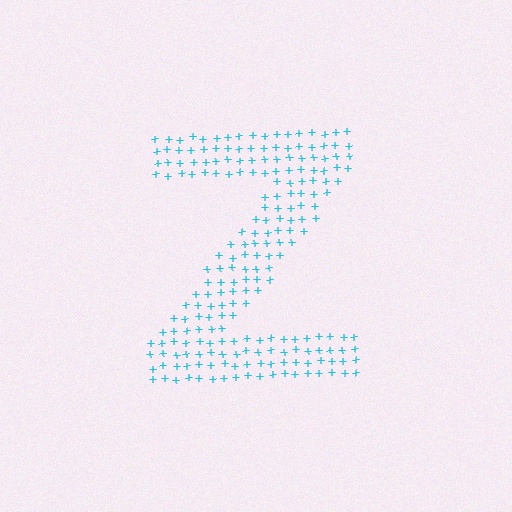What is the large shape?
The large shape is the letter Z.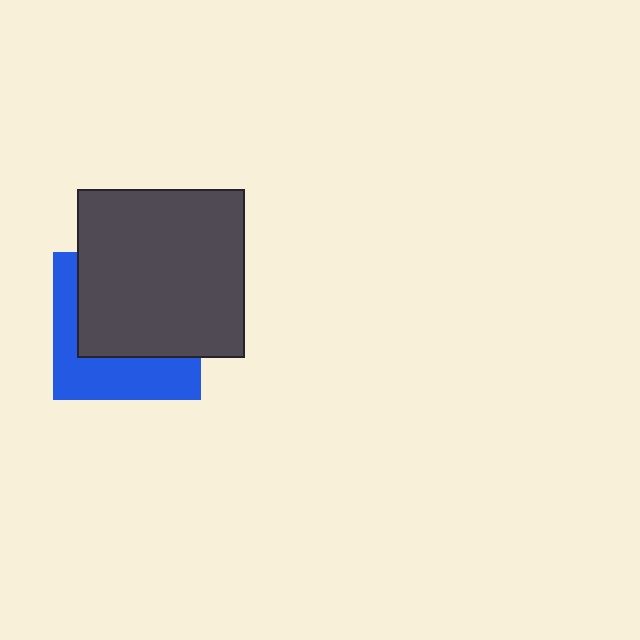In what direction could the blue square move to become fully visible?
The blue square could move down. That would shift it out from behind the dark gray square entirely.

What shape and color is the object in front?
The object in front is a dark gray square.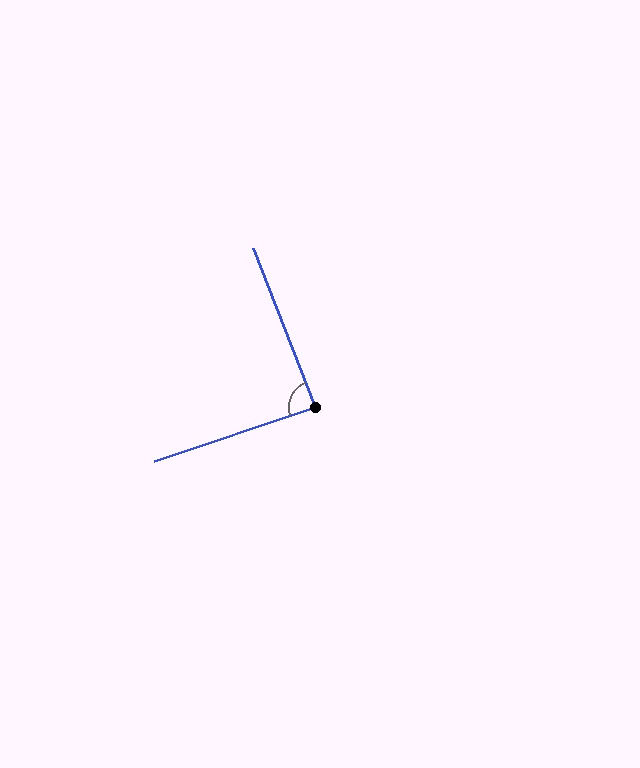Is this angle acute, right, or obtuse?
It is approximately a right angle.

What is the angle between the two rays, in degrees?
Approximately 87 degrees.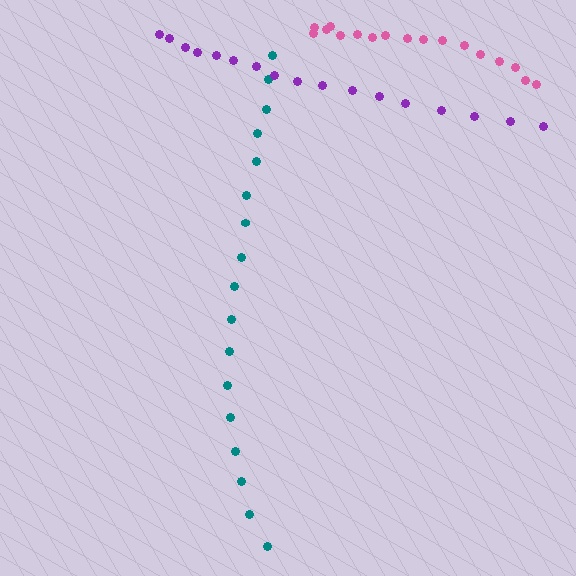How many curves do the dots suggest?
There are 3 distinct paths.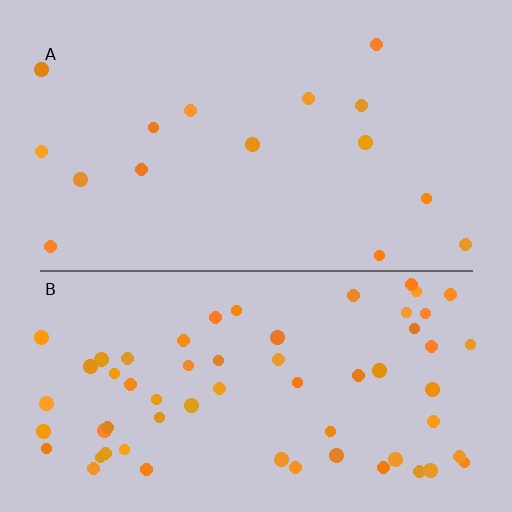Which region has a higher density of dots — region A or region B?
B (the bottom).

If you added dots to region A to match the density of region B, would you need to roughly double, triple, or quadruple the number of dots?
Approximately quadruple.